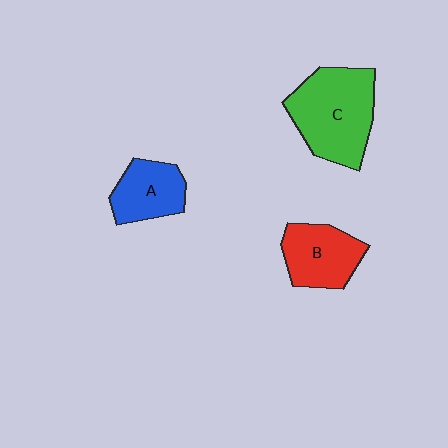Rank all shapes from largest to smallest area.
From largest to smallest: C (green), B (red), A (blue).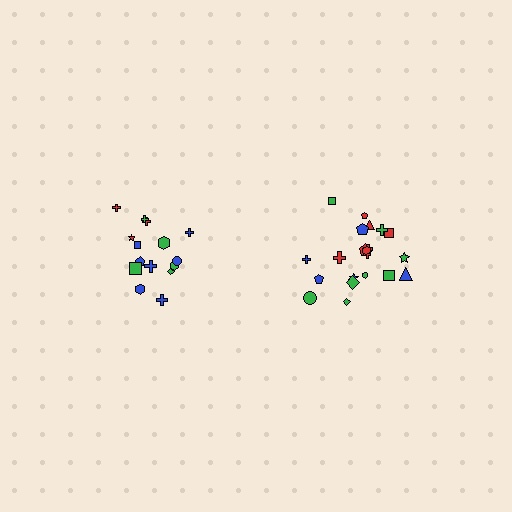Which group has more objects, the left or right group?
The right group.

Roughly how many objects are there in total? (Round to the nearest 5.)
Roughly 35 objects in total.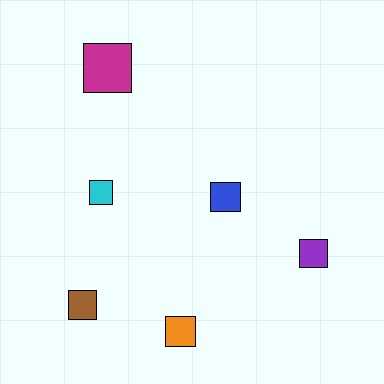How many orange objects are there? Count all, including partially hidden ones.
There is 1 orange object.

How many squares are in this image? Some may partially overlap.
There are 6 squares.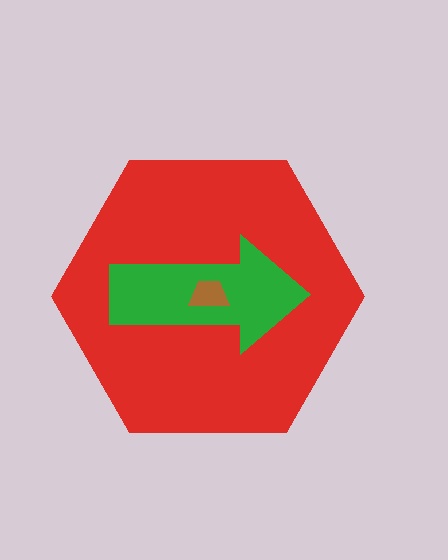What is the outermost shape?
The red hexagon.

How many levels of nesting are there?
3.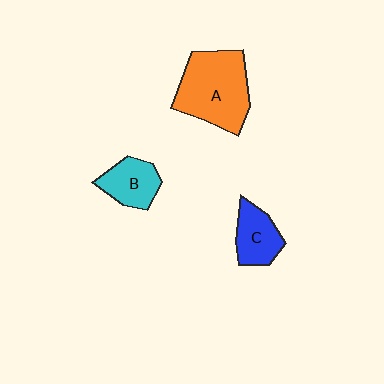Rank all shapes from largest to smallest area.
From largest to smallest: A (orange), B (cyan), C (blue).